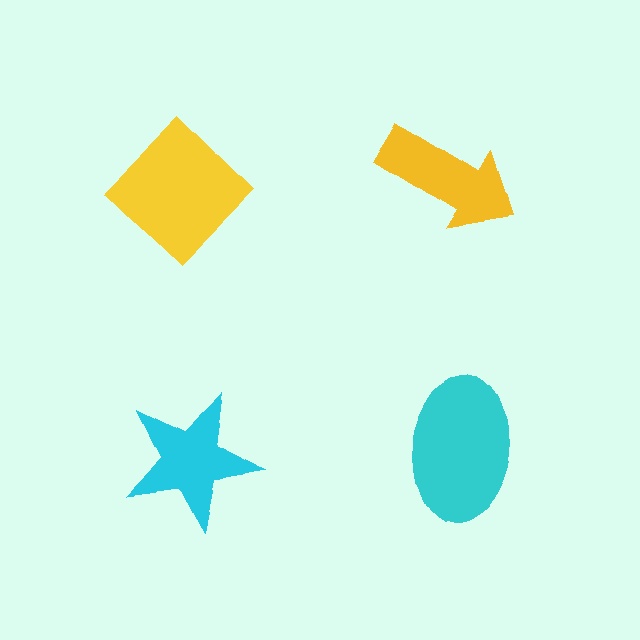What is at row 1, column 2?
A yellow arrow.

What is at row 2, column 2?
A cyan ellipse.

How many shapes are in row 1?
2 shapes.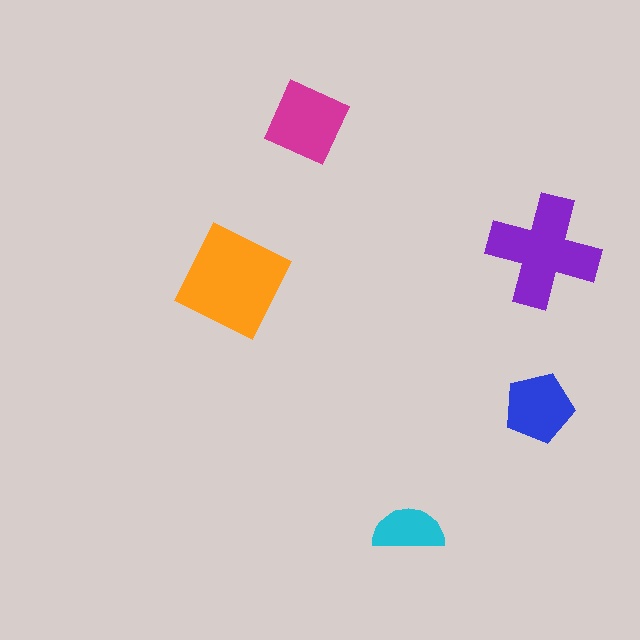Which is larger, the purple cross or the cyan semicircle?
The purple cross.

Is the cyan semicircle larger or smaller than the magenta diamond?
Smaller.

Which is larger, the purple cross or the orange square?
The orange square.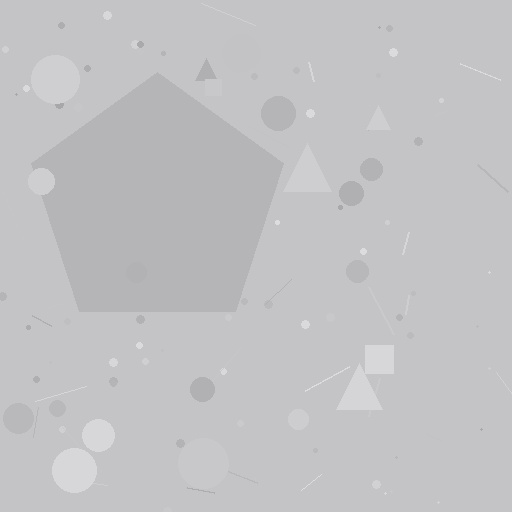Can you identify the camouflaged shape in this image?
The camouflaged shape is a pentagon.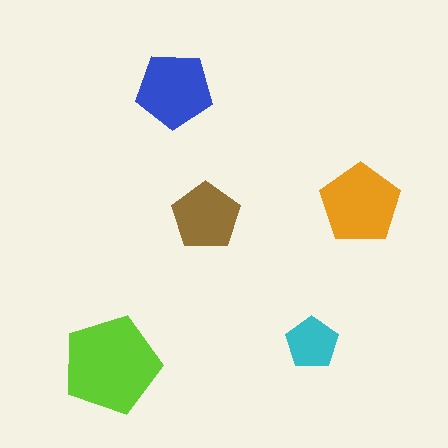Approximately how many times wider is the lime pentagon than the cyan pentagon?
About 2 times wider.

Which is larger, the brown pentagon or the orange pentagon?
The orange one.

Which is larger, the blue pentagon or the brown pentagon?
The blue one.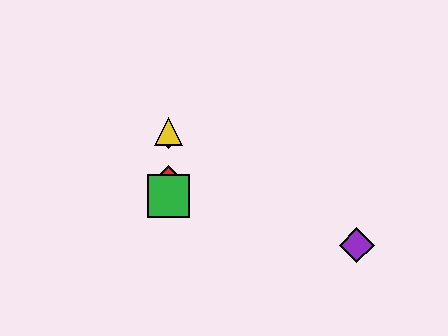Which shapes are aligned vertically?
The red diamond, the blue diamond, the green square, the yellow triangle are aligned vertically.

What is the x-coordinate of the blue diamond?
The blue diamond is at x≈169.